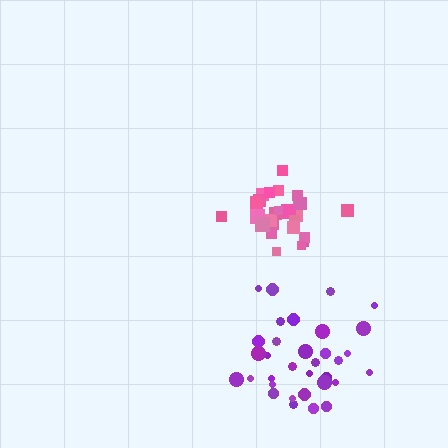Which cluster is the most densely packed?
Pink.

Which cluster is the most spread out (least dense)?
Purple.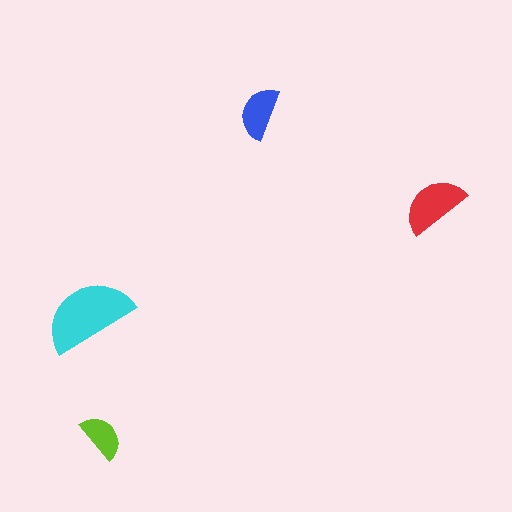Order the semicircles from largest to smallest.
the cyan one, the red one, the blue one, the lime one.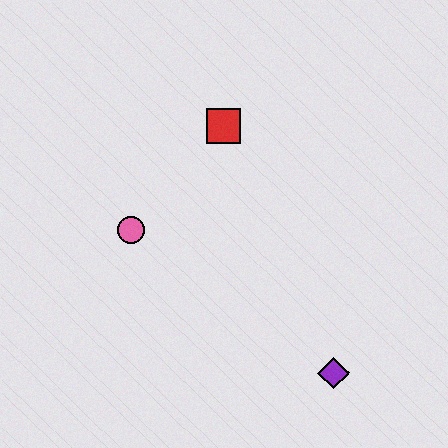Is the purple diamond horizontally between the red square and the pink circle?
No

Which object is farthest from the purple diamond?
The red square is farthest from the purple diamond.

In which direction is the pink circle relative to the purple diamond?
The pink circle is to the left of the purple diamond.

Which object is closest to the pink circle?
The red square is closest to the pink circle.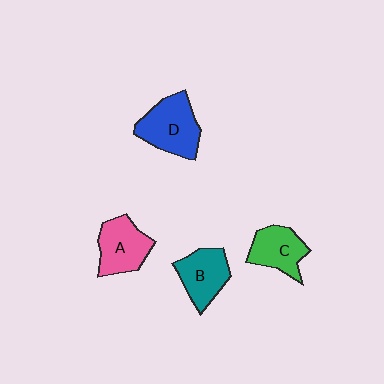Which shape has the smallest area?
Shape C (green).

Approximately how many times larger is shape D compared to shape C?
Approximately 1.3 times.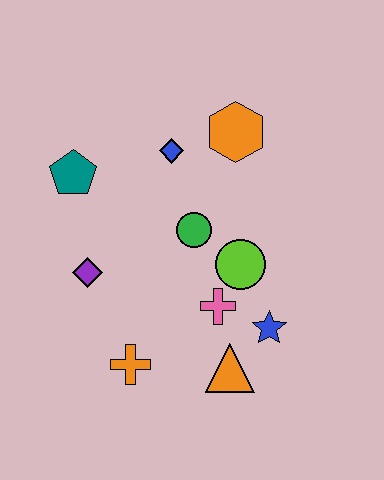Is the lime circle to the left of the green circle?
No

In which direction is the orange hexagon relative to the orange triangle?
The orange hexagon is above the orange triangle.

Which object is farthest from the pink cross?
The teal pentagon is farthest from the pink cross.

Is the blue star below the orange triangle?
No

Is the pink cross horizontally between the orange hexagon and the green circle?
Yes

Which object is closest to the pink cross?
The lime circle is closest to the pink cross.